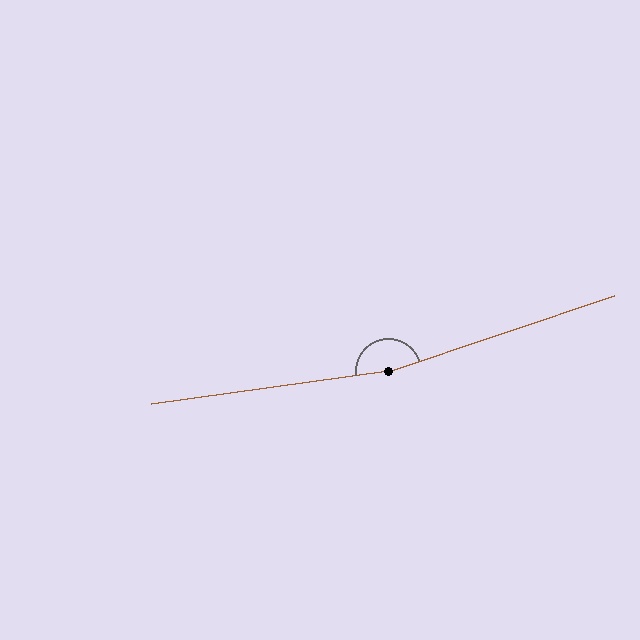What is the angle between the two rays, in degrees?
Approximately 169 degrees.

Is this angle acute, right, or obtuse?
It is obtuse.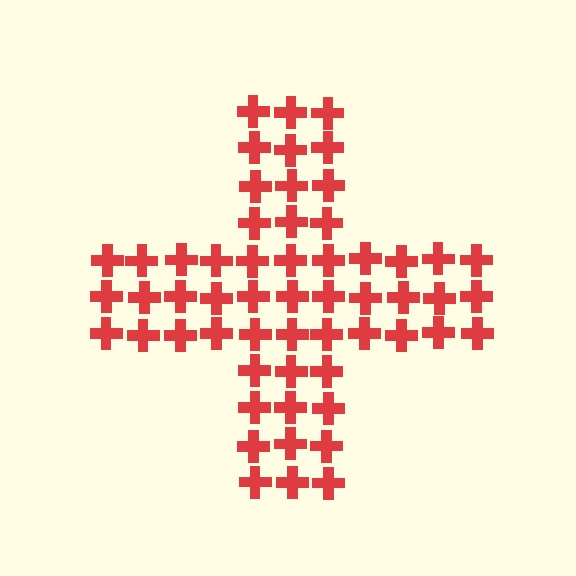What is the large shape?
The large shape is a cross.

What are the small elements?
The small elements are crosses.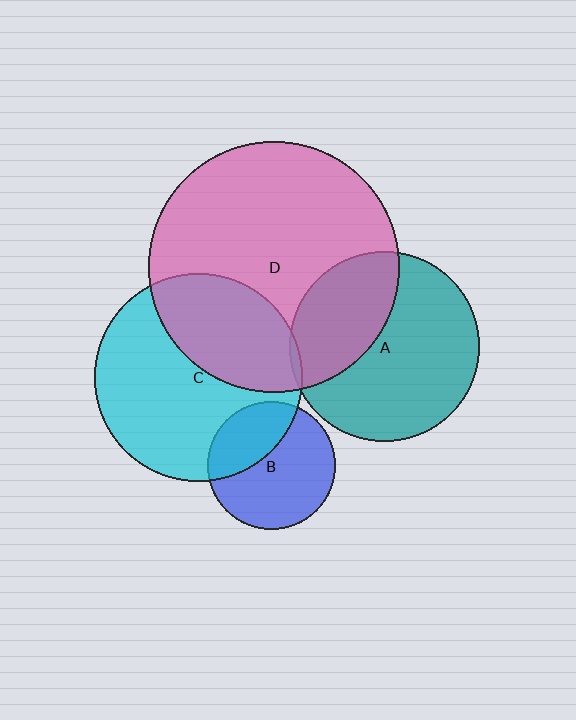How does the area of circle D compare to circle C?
Approximately 1.5 times.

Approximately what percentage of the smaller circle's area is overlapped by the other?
Approximately 5%.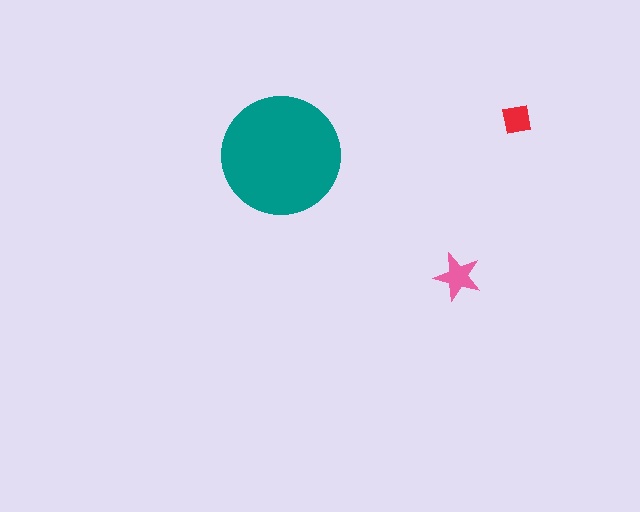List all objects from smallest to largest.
The red square, the pink star, the teal circle.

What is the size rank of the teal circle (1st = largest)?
1st.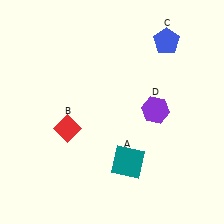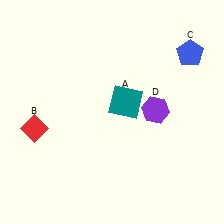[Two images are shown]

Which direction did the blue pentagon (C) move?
The blue pentagon (C) moved right.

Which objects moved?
The objects that moved are: the teal square (A), the red diamond (B), the blue pentagon (C).